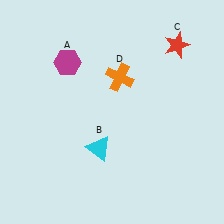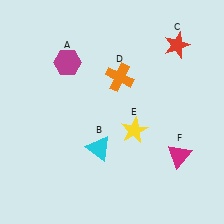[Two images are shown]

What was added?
A yellow star (E), a magenta triangle (F) were added in Image 2.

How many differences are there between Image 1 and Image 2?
There are 2 differences between the two images.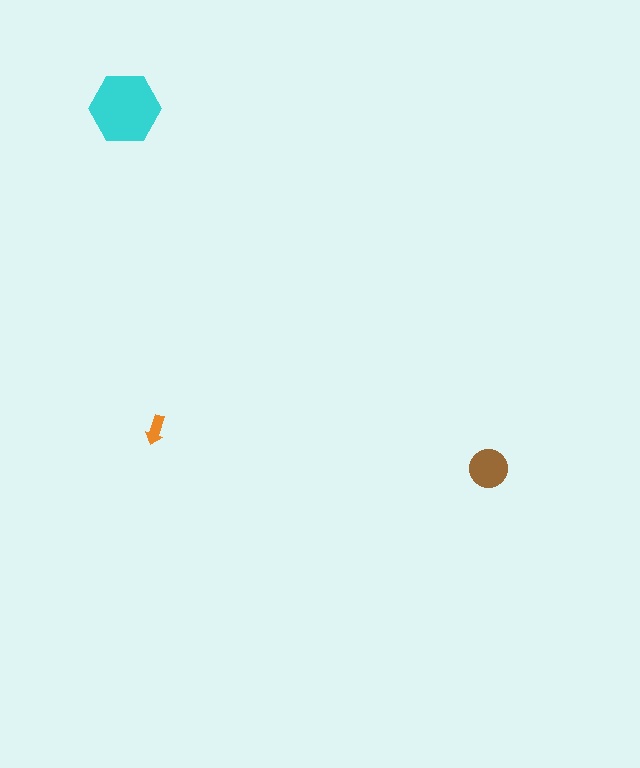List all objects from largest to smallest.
The cyan hexagon, the brown circle, the orange arrow.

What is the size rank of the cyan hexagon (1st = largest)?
1st.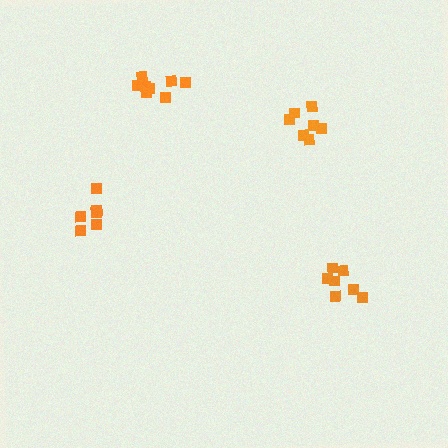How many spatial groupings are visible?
There are 4 spatial groupings.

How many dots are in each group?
Group 1: 6 dots, Group 2: 7 dots, Group 3: 7 dots, Group 4: 8 dots (28 total).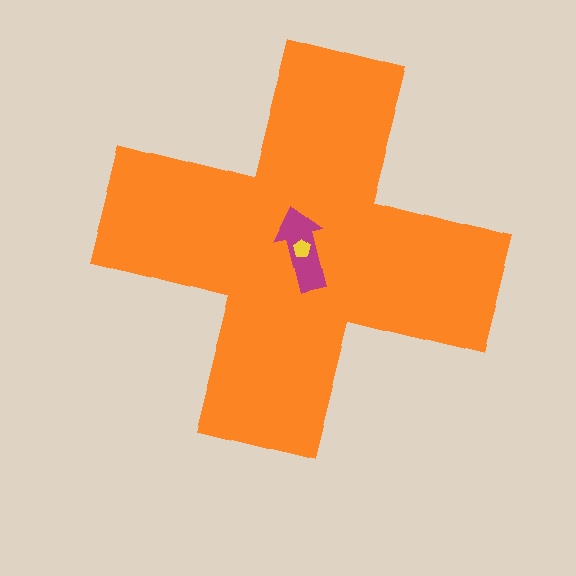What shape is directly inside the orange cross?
The magenta arrow.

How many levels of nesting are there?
3.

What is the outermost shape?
The orange cross.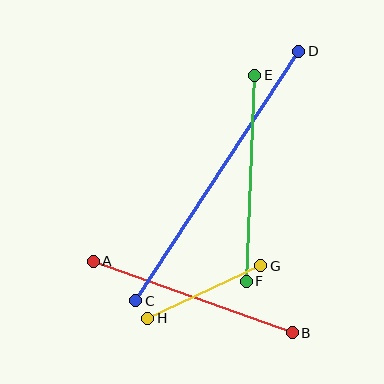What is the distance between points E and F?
The distance is approximately 206 pixels.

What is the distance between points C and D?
The distance is approximately 298 pixels.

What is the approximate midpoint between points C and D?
The midpoint is at approximately (217, 176) pixels.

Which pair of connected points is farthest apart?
Points C and D are farthest apart.